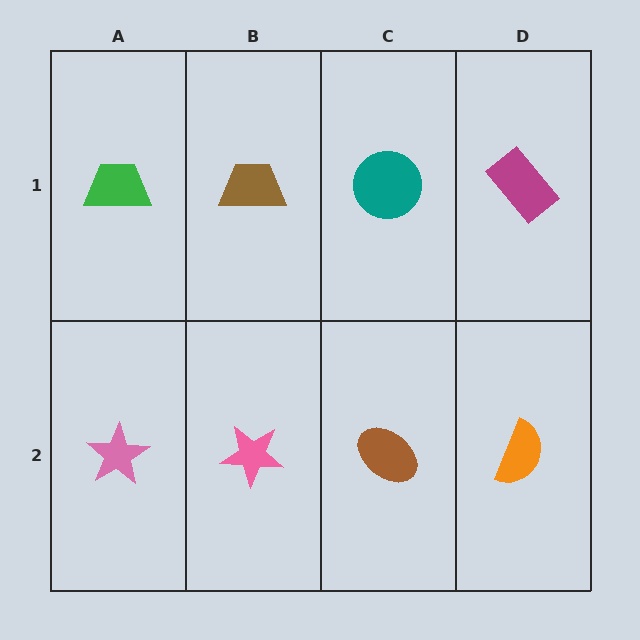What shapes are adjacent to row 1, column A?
A pink star (row 2, column A), a brown trapezoid (row 1, column B).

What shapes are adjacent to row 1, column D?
An orange semicircle (row 2, column D), a teal circle (row 1, column C).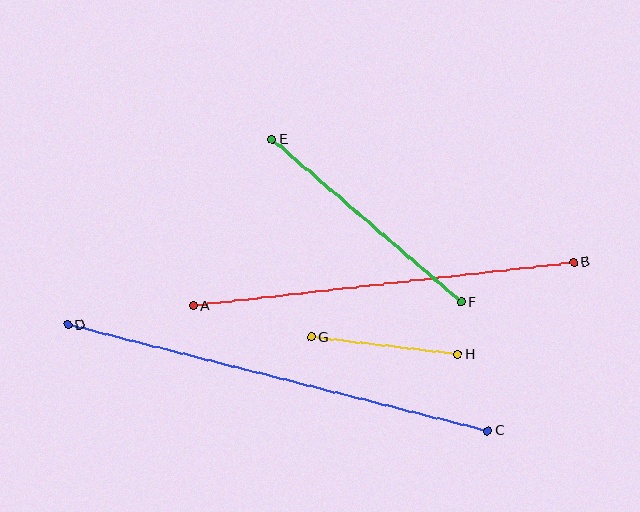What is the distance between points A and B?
The distance is approximately 383 pixels.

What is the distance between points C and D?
The distance is approximately 433 pixels.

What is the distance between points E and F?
The distance is approximately 250 pixels.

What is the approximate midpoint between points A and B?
The midpoint is at approximately (384, 284) pixels.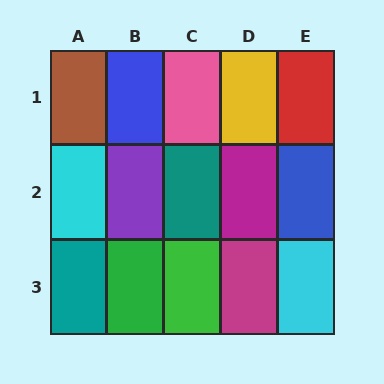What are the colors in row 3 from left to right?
Teal, green, green, magenta, cyan.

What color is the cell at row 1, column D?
Yellow.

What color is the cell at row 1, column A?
Brown.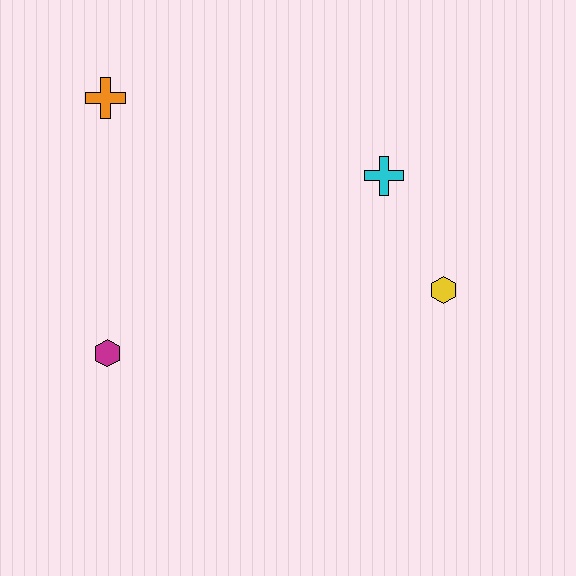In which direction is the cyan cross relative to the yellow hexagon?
The cyan cross is above the yellow hexagon.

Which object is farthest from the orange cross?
The yellow hexagon is farthest from the orange cross.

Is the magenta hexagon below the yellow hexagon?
Yes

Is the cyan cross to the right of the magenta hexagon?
Yes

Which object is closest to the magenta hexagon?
The orange cross is closest to the magenta hexagon.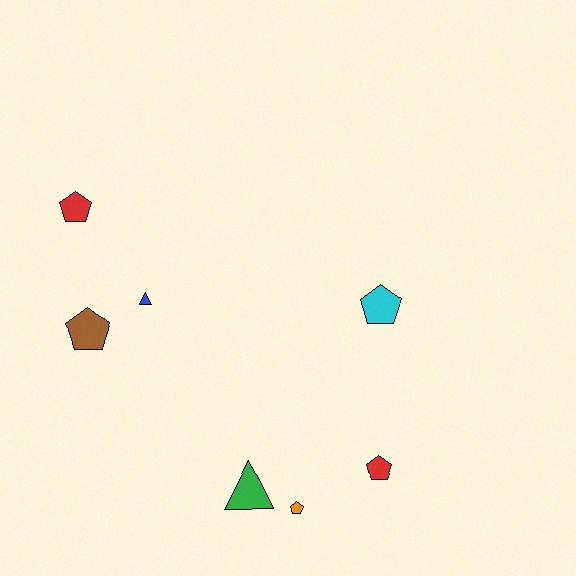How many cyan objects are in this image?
There is 1 cyan object.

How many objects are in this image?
There are 7 objects.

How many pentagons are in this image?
There are 5 pentagons.